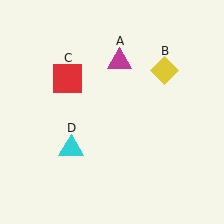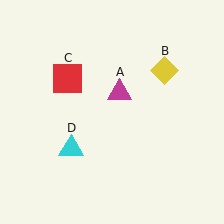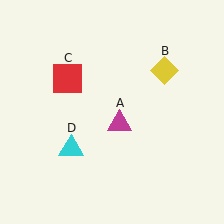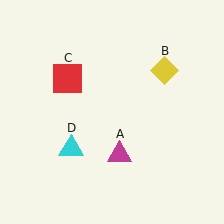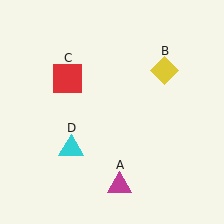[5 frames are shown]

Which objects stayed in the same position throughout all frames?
Yellow diamond (object B) and red square (object C) and cyan triangle (object D) remained stationary.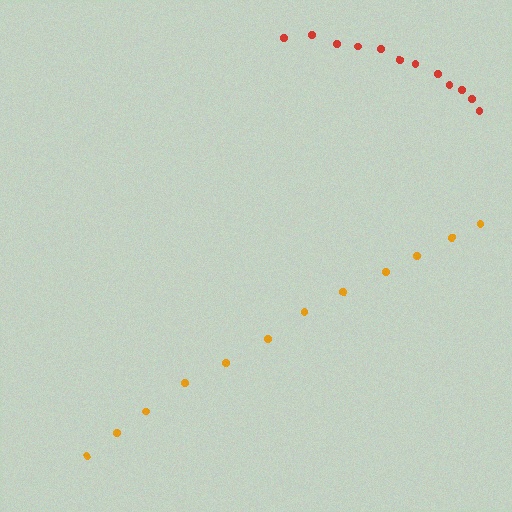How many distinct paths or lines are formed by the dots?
There are 2 distinct paths.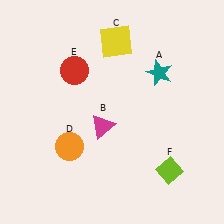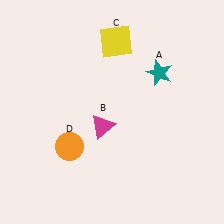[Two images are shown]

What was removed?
The red circle (E), the lime diamond (F) were removed in Image 2.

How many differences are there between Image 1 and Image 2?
There are 2 differences between the two images.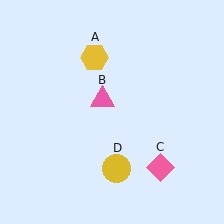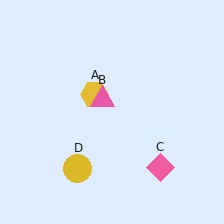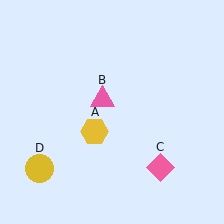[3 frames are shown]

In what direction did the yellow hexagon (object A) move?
The yellow hexagon (object A) moved down.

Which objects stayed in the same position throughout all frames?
Pink triangle (object B) and pink diamond (object C) remained stationary.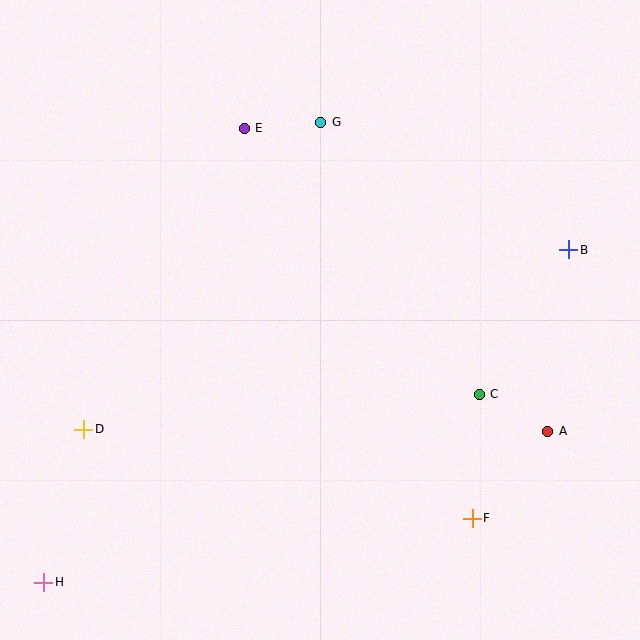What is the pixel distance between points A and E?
The distance between A and E is 429 pixels.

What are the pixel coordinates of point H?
Point H is at (44, 582).